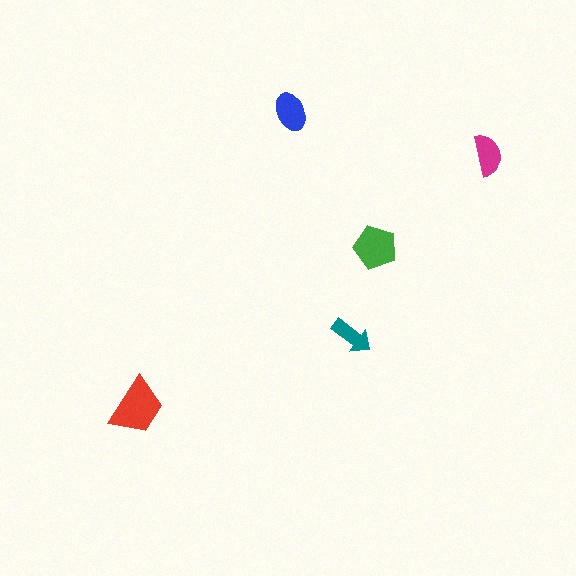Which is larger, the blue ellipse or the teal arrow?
The blue ellipse.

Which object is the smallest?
The teal arrow.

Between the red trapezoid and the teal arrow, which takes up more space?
The red trapezoid.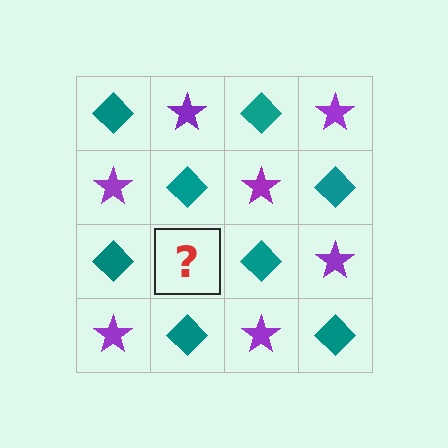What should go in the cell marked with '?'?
The missing cell should contain a purple star.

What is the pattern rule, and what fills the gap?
The rule is that it alternates teal diamond and purple star in a checkerboard pattern. The gap should be filled with a purple star.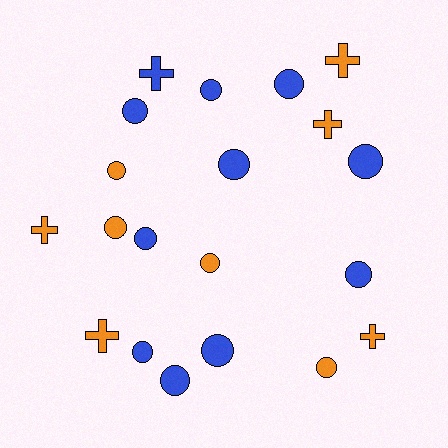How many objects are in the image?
There are 20 objects.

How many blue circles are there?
There are 10 blue circles.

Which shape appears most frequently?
Circle, with 14 objects.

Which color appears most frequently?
Blue, with 11 objects.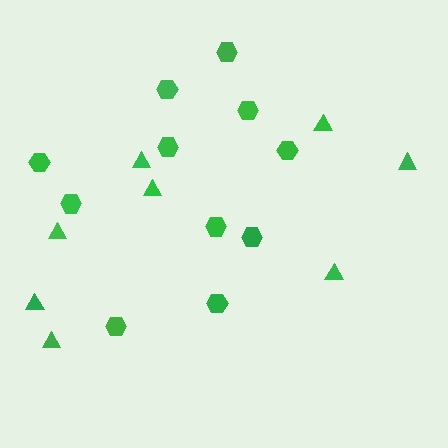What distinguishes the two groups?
There are 2 groups: one group of triangles (8) and one group of hexagons (11).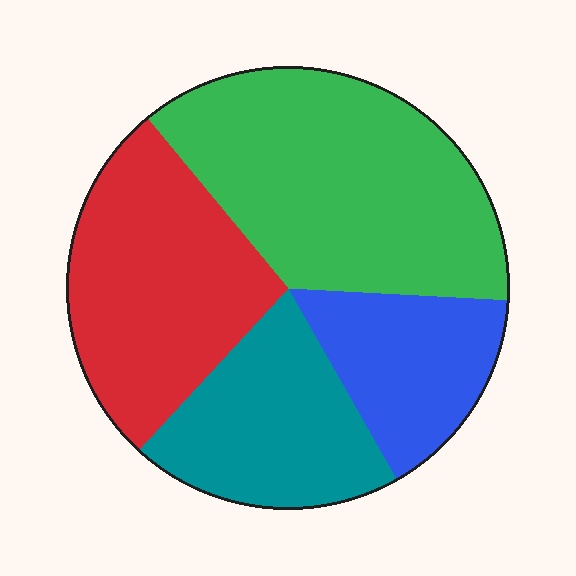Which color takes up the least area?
Blue, at roughly 15%.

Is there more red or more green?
Green.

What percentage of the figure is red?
Red takes up between a quarter and a half of the figure.